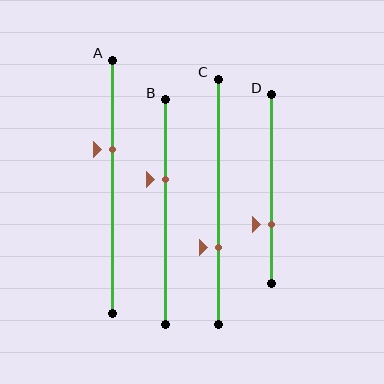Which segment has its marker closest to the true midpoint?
Segment B has its marker closest to the true midpoint.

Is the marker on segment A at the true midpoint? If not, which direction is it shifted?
No, the marker on segment A is shifted upward by about 15% of the segment length.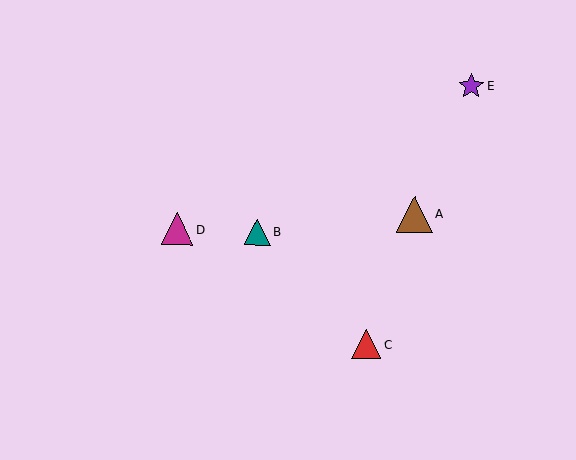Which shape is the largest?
The brown triangle (labeled A) is the largest.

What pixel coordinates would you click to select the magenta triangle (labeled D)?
Click at (177, 229) to select the magenta triangle D.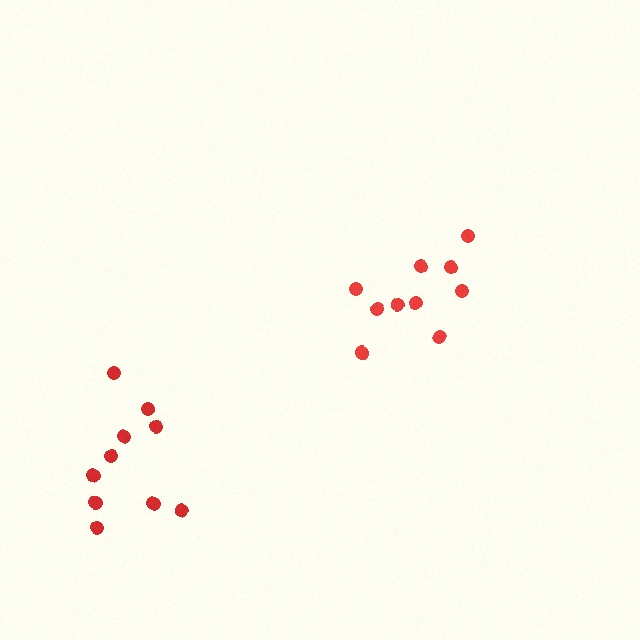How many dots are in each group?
Group 1: 10 dots, Group 2: 10 dots (20 total).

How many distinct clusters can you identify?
There are 2 distinct clusters.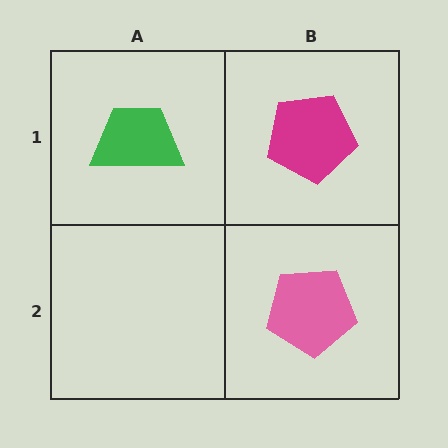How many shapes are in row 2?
1 shape.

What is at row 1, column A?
A green trapezoid.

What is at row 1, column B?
A magenta pentagon.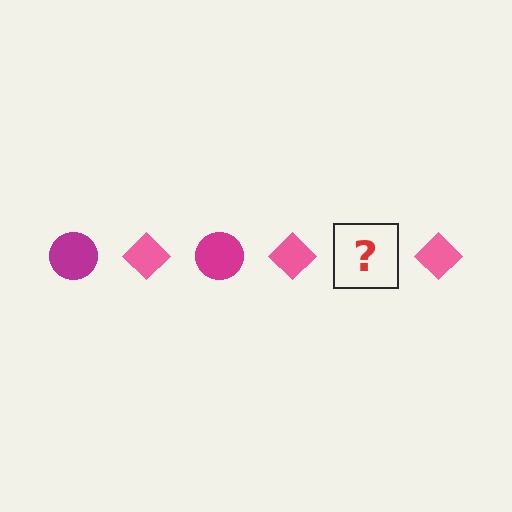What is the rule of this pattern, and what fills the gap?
The rule is that the pattern alternates between magenta circle and pink diamond. The gap should be filled with a magenta circle.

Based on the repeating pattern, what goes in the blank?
The blank should be a magenta circle.